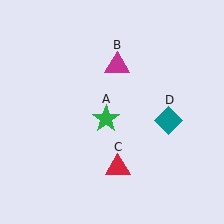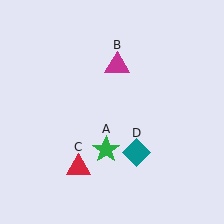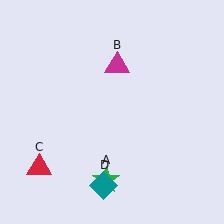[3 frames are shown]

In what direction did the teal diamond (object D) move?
The teal diamond (object D) moved down and to the left.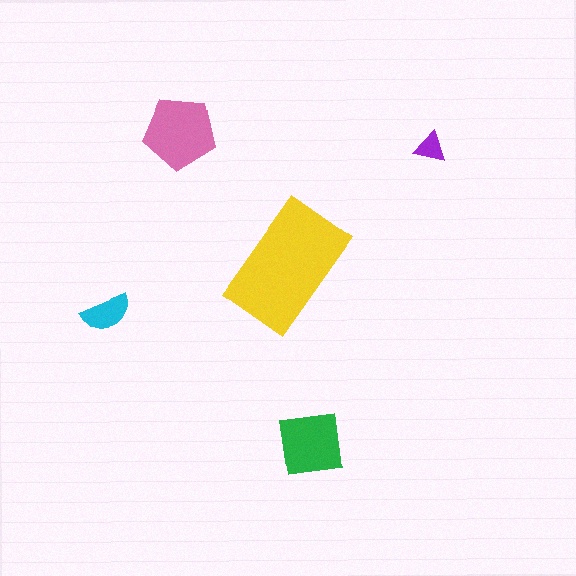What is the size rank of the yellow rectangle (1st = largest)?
1st.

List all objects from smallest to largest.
The purple triangle, the cyan semicircle, the green square, the pink pentagon, the yellow rectangle.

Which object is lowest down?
The green square is bottommost.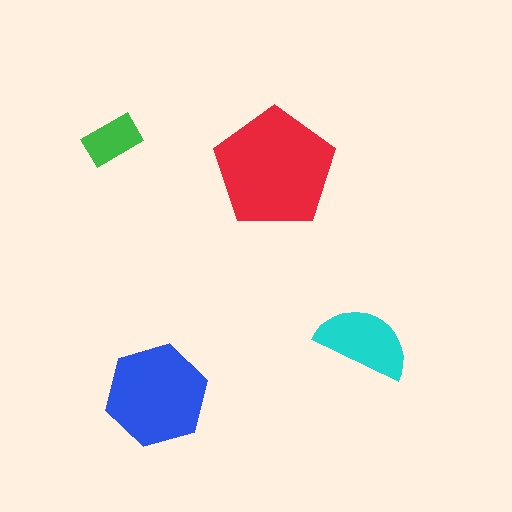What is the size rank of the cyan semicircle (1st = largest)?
3rd.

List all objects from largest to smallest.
The red pentagon, the blue hexagon, the cyan semicircle, the green rectangle.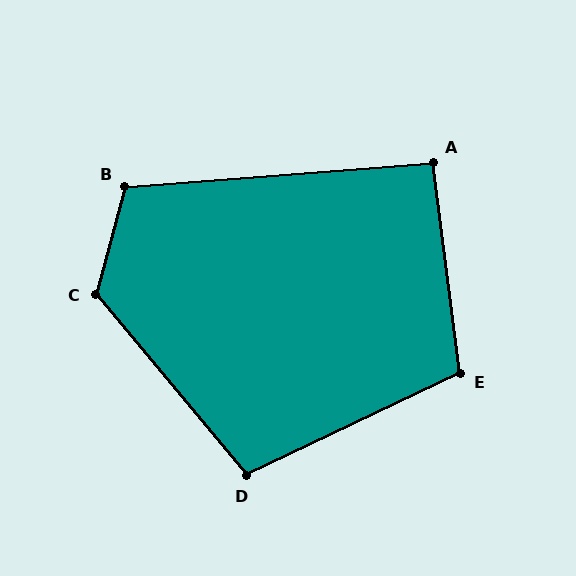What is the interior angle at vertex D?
Approximately 104 degrees (obtuse).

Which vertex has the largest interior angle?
C, at approximately 125 degrees.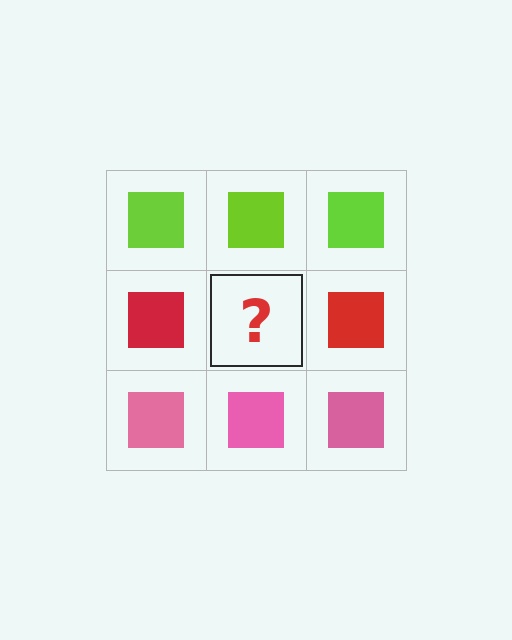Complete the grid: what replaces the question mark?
The question mark should be replaced with a red square.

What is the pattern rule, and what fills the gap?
The rule is that each row has a consistent color. The gap should be filled with a red square.